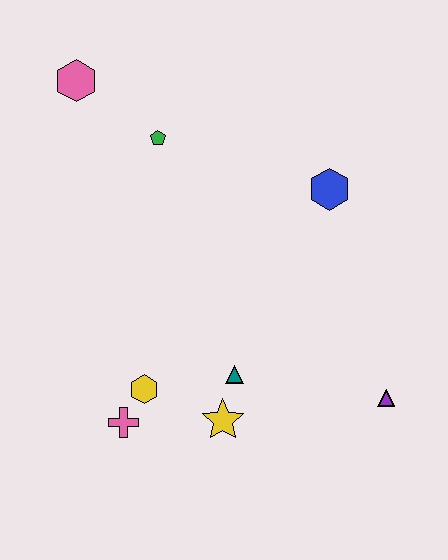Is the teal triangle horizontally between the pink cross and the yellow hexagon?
No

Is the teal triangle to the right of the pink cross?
Yes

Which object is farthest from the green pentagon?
The purple triangle is farthest from the green pentagon.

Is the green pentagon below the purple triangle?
No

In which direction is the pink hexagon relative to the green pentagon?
The pink hexagon is to the left of the green pentagon.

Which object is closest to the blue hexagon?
The green pentagon is closest to the blue hexagon.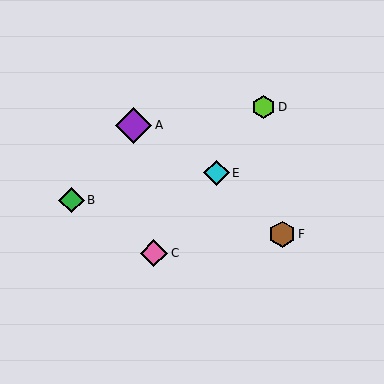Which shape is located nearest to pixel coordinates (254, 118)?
The lime hexagon (labeled D) at (264, 107) is nearest to that location.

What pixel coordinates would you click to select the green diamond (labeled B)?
Click at (71, 200) to select the green diamond B.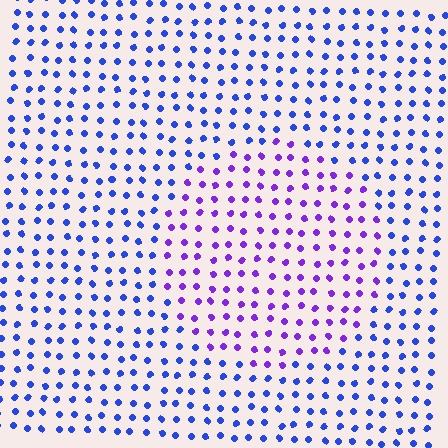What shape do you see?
I see a circle.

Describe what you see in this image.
The image is filled with small blue elements in a uniform arrangement. A circle-shaped region is visible where the elements are tinted to a slightly different hue, forming a subtle color boundary.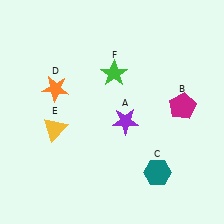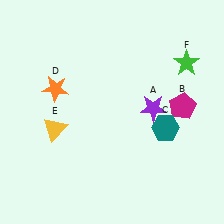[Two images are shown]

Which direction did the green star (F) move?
The green star (F) moved right.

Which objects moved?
The objects that moved are: the purple star (A), the teal hexagon (C), the green star (F).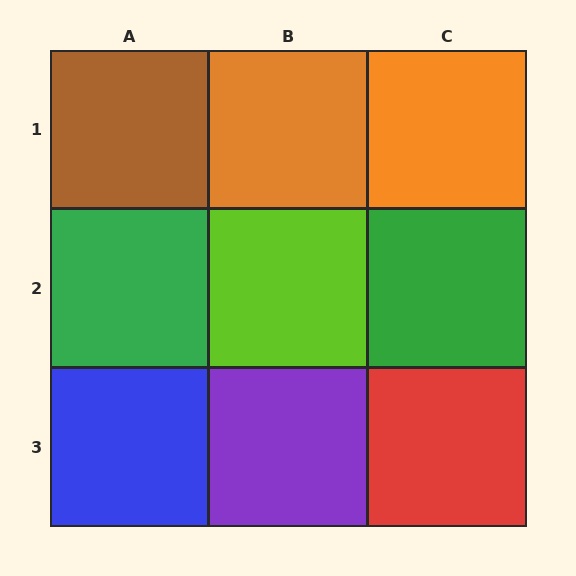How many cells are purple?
1 cell is purple.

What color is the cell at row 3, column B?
Purple.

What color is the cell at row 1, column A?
Brown.